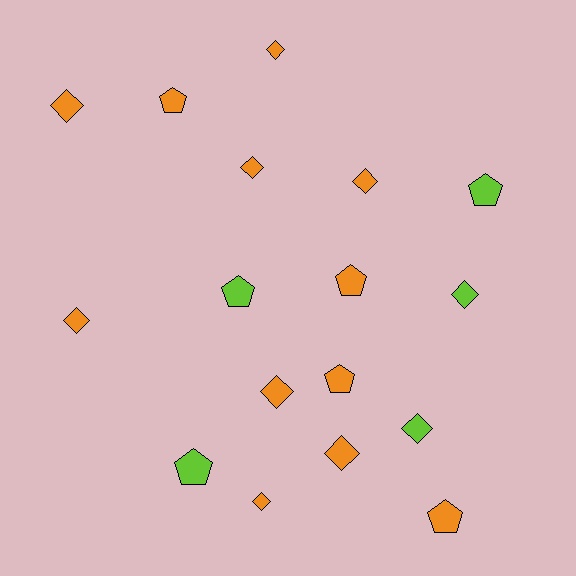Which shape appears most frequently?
Diamond, with 10 objects.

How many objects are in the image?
There are 17 objects.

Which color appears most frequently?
Orange, with 12 objects.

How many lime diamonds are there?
There are 2 lime diamonds.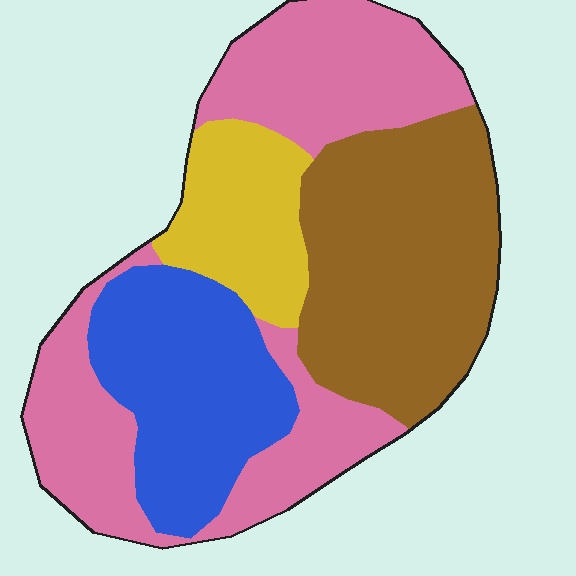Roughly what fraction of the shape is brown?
Brown takes up between a quarter and a half of the shape.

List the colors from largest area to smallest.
From largest to smallest: pink, brown, blue, yellow.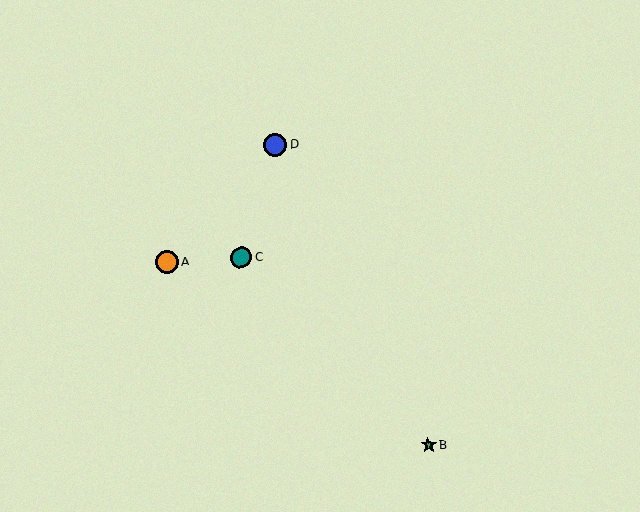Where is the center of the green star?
The center of the green star is at (428, 445).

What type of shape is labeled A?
Shape A is an orange circle.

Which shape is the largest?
The blue circle (labeled D) is the largest.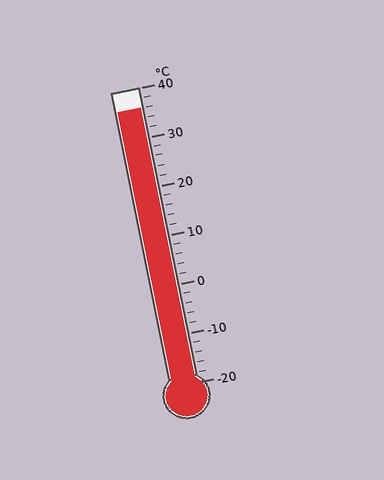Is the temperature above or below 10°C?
The temperature is above 10°C.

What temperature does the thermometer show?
The thermometer shows approximately 36°C.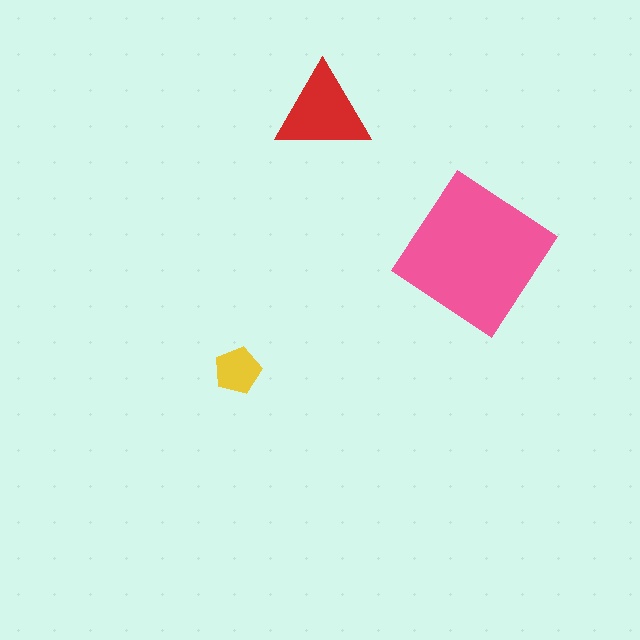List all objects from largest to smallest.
The pink diamond, the red triangle, the yellow pentagon.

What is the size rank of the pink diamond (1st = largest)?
1st.